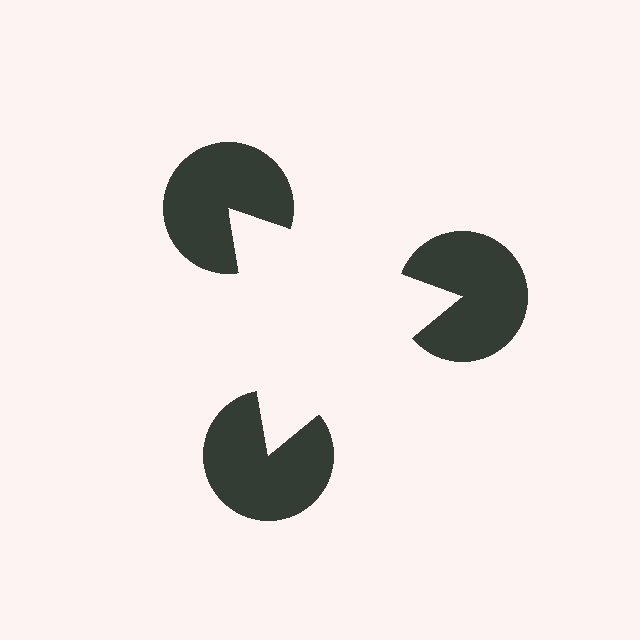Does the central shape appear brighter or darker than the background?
It typically appears slightly brighter than the background, even though no actual brightness change is drawn.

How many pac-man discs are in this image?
There are 3 — one at each vertex of the illusory triangle.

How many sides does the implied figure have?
3 sides.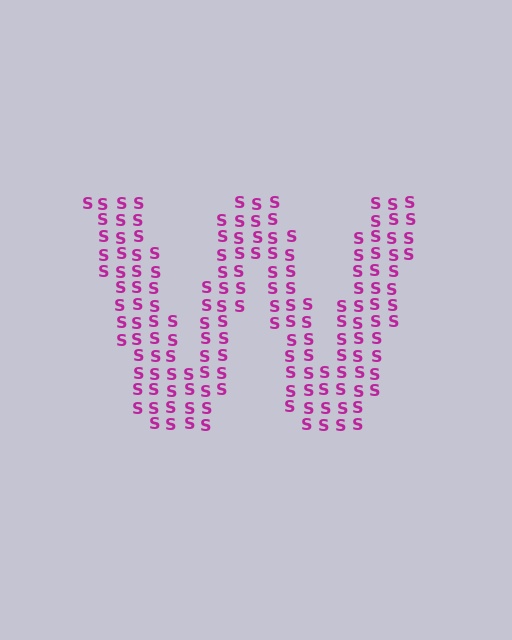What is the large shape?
The large shape is the letter W.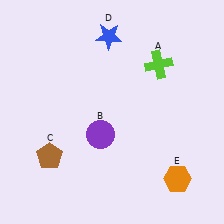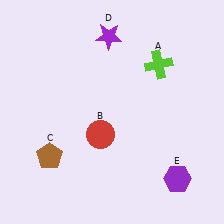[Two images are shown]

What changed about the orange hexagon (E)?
In Image 1, E is orange. In Image 2, it changed to purple.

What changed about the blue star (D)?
In Image 1, D is blue. In Image 2, it changed to purple.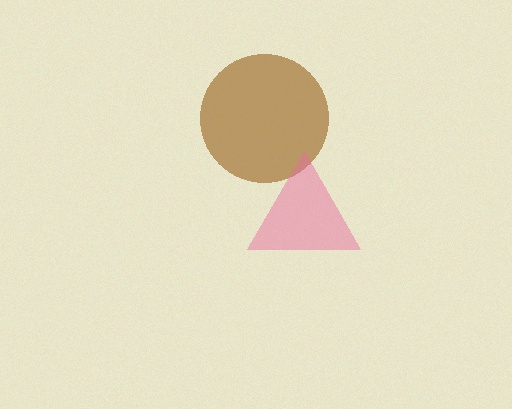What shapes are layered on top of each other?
The layered shapes are: a brown circle, a pink triangle.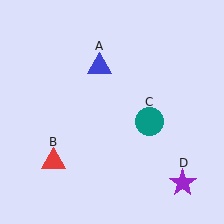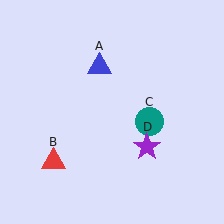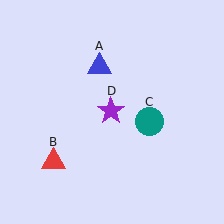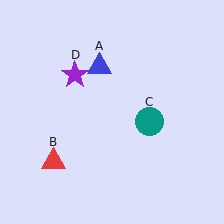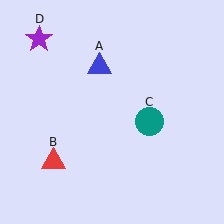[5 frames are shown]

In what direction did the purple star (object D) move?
The purple star (object D) moved up and to the left.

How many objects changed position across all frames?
1 object changed position: purple star (object D).